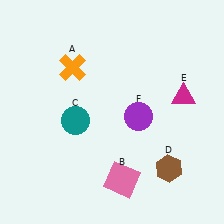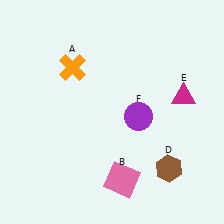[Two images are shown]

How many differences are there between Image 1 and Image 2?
There is 1 difference between the two images.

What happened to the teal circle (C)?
The teal circle (C) was removed in Image 2. It was in the bottom-left area of Image 1.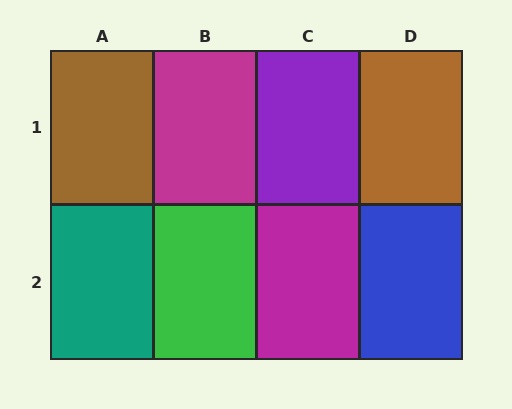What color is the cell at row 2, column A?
Teal.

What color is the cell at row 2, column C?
Magenta.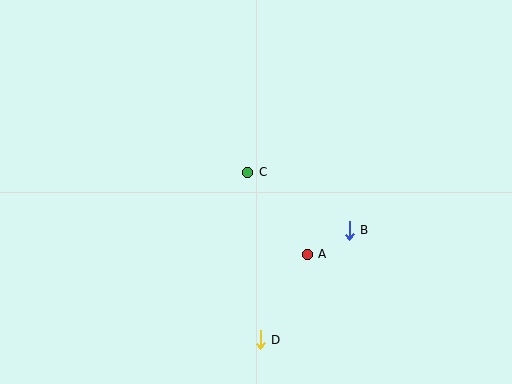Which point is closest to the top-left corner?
Point C is closest to the top-left corner.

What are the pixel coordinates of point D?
Point D is at (260, 340).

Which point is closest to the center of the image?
Point C at (248, 172) is closest to the center.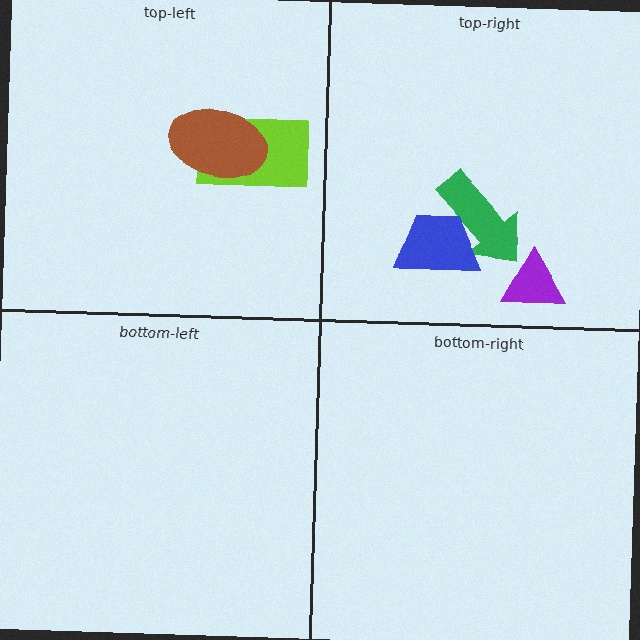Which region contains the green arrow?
The top-right region.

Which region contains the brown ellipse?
The top-left region.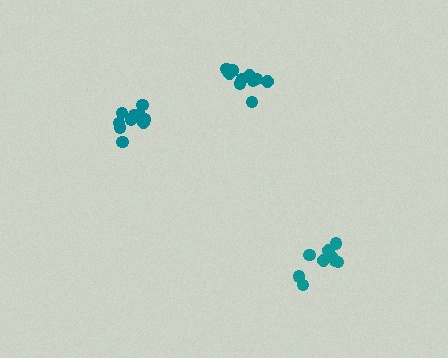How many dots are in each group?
Group 1: 10 dots, Group 2: 10 dots, Group 3: 12 dots (32 total).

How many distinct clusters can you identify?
There are 3 distinct clusters.